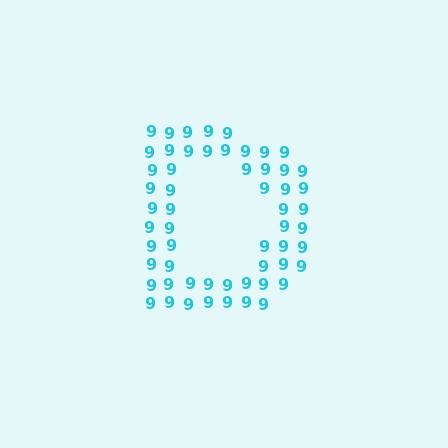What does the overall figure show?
The overall figure shows the letter D.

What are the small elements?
The small elements are digit 9's.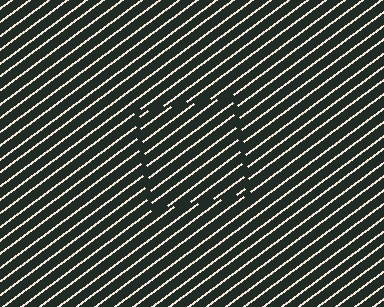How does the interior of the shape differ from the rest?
The interior of the shape contains the same grating, shifted by half a period — the contour is defined by the phase discontinuity where line-ends from the inner and outer gratings abut.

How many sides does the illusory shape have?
4 sides — the line-ends trace a square.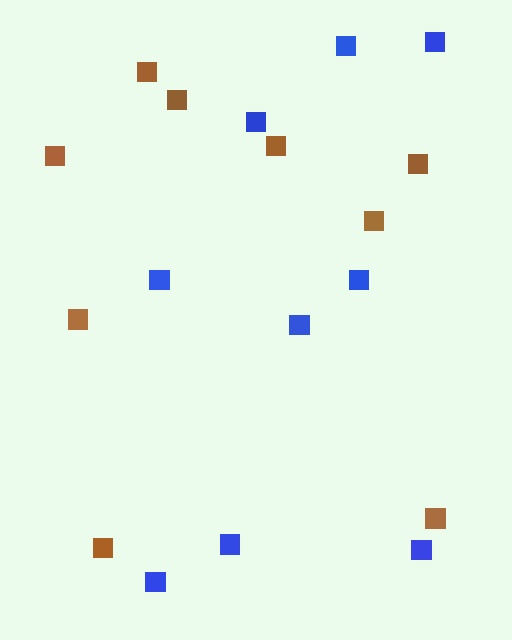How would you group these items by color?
There are 2 groups: one group of brown squares (9) and one group of blue squares (9).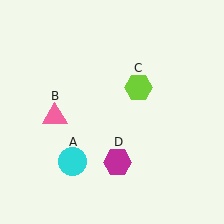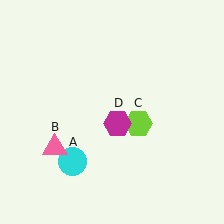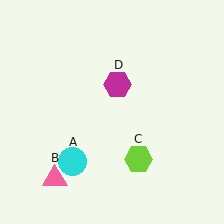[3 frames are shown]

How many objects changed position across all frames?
3 objects changed position: pink triangle (object B), lime hexagon (object C), magenta hexagon (object D).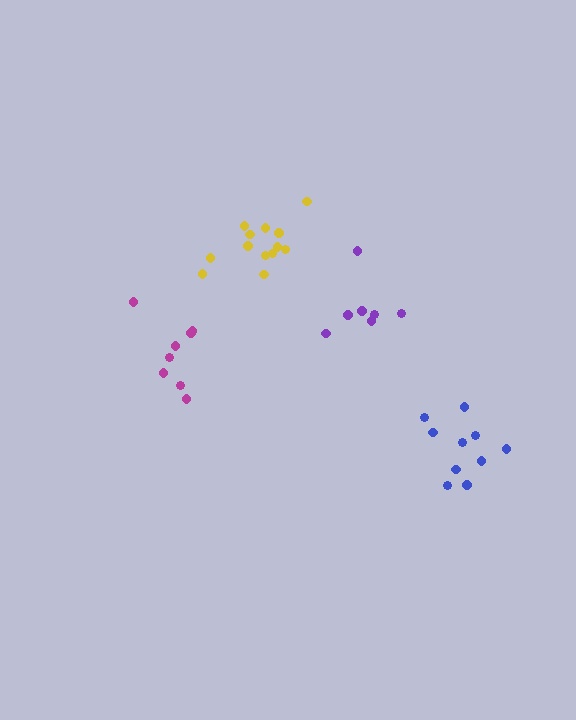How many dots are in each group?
Group 1: 13 dots, Group 2: 8 dots, Group 3: 10 dots, Group 4: 7 dots (38 total).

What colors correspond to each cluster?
The clusters are colored: yellow, magenta, blue, purple.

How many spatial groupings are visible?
There are 4 spatial groupings.